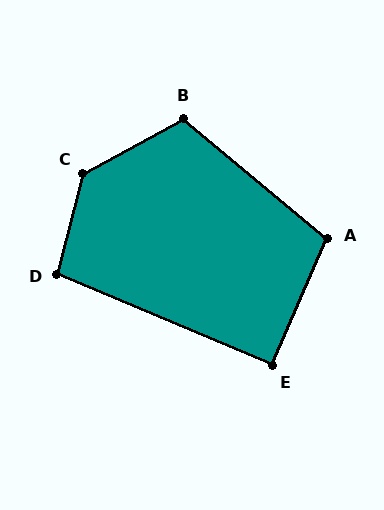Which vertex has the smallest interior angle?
E, at approximately 91 degrees.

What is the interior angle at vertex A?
Approximately 106 degrees (obtuse).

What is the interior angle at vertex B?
Approximately 112 degrees (obtuse).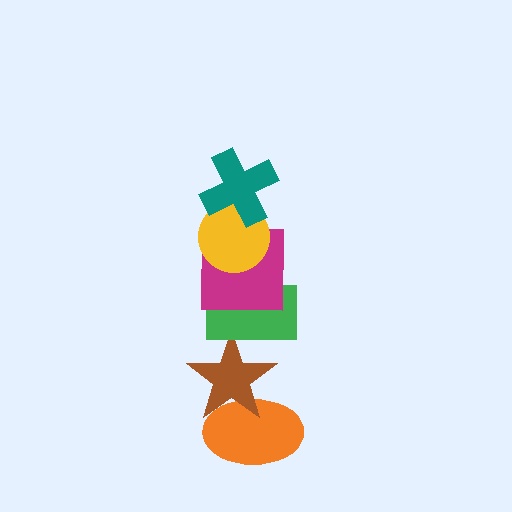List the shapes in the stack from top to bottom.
From top to bottom: the teal cross, the yellow circle, the magenta square, the green rectangle, the brown star, the orange ellipse.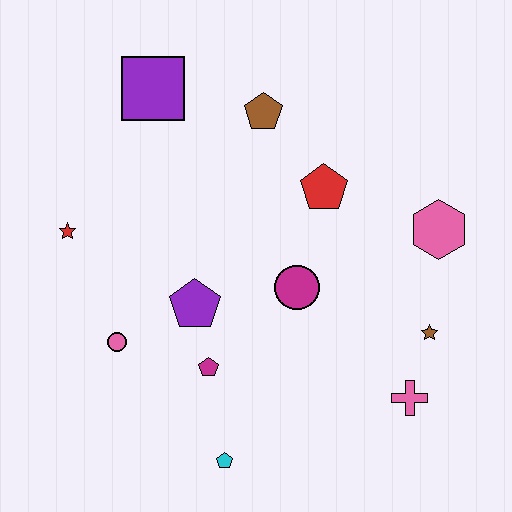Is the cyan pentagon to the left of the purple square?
No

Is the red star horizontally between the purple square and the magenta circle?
No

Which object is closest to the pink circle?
The purple pentagon is closest to the pink circle.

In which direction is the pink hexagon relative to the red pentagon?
The pink hexagon is to the right of the red pentagon.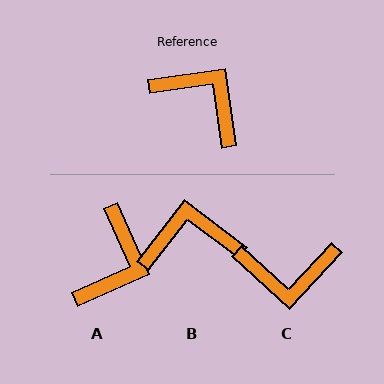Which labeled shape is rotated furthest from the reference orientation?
C, about 141 degrees away.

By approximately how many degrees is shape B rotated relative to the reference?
Approximately 45 degrees counter-clockwise.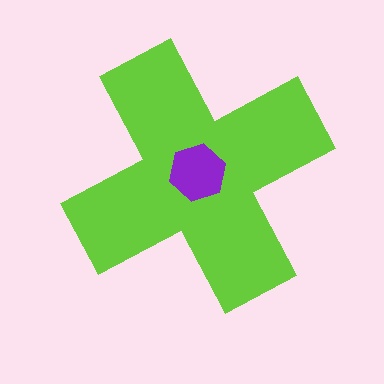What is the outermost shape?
The lime cross.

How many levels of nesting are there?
2.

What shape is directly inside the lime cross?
The purple hexagon.